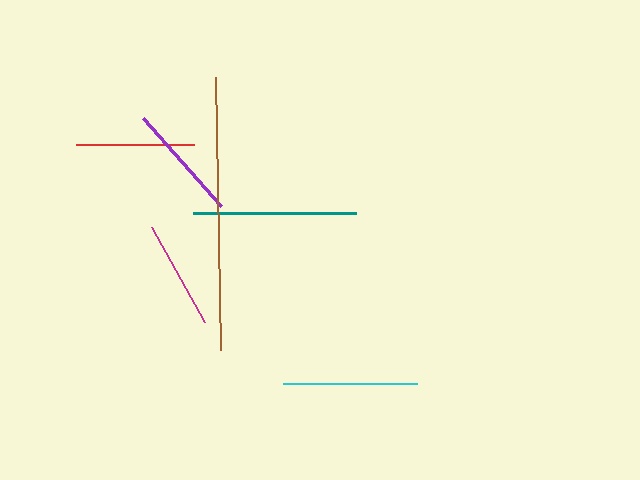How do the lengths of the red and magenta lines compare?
The red and magenta lines are approximately the same length.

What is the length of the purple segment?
The purple segment is approximately 118 pixels long.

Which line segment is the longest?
The brown line is the longest at approximately 273 pixels.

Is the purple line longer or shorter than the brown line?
The brown line is longer than the purple line.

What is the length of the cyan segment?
The cyan segment is approximately 134 pixels long.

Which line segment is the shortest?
The magenta line is the shortest at approximately 109 pixels.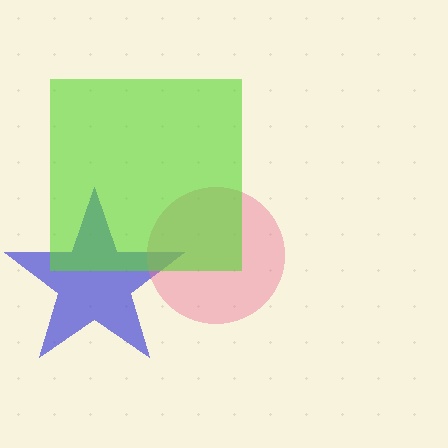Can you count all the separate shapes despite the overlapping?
Yes, there are 3 separate shapes.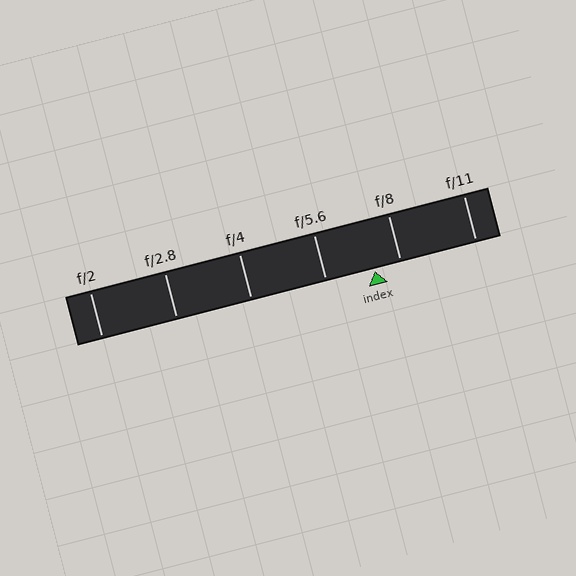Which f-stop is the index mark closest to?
The index mark is closest to f/8.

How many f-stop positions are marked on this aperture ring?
There are 6 f-stop positions marked.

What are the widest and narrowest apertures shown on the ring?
The widest aperture shown is f/2 and the narrowest is f/11.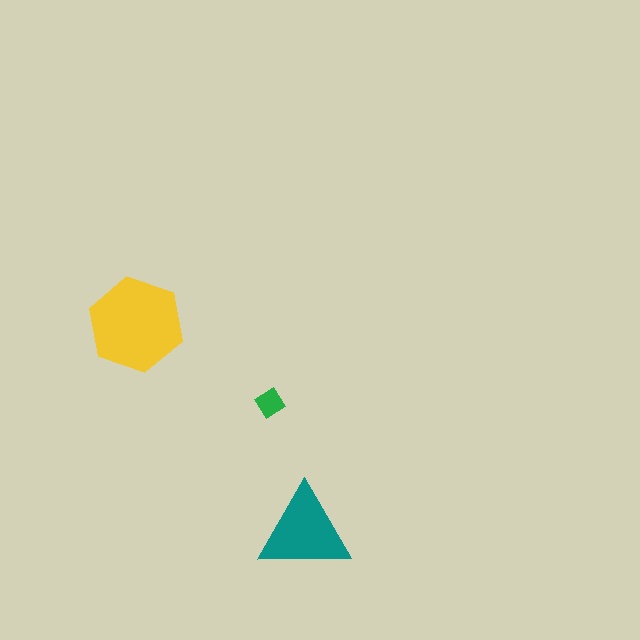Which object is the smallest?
The green diamond.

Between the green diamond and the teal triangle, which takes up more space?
The teal triangle.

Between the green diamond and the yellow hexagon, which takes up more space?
The yellow hexagon.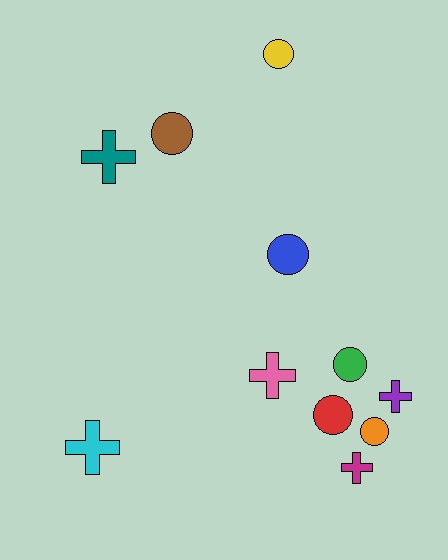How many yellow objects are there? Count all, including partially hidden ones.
There is 1 yellow object.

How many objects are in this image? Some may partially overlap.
There are 11 objects.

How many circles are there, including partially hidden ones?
There are 6 circles.